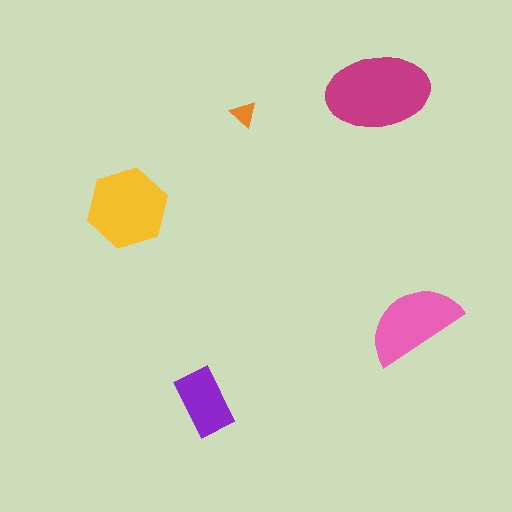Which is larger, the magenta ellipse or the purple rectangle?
The magenta ellipse.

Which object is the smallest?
The orange triangle.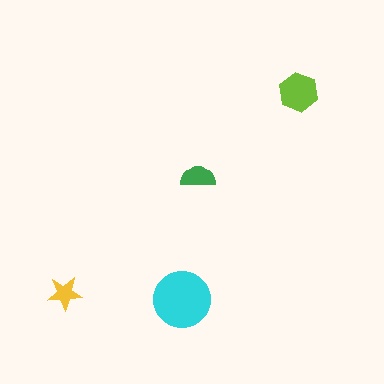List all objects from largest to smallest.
The cyan circle, the lime hexagon, the green semicircle, the yellow star.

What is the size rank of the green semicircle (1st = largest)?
3rd.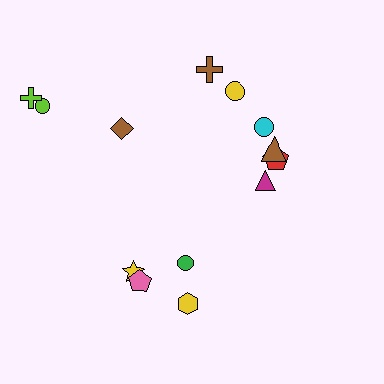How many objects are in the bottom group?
There are 4 objects.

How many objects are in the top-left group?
There are 3 objects.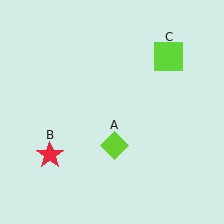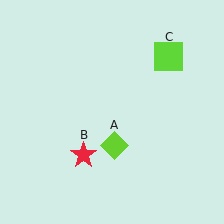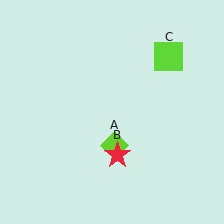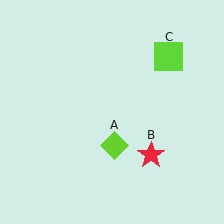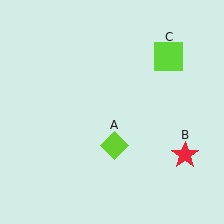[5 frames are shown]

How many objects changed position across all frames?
1 object changed position: red star (object B).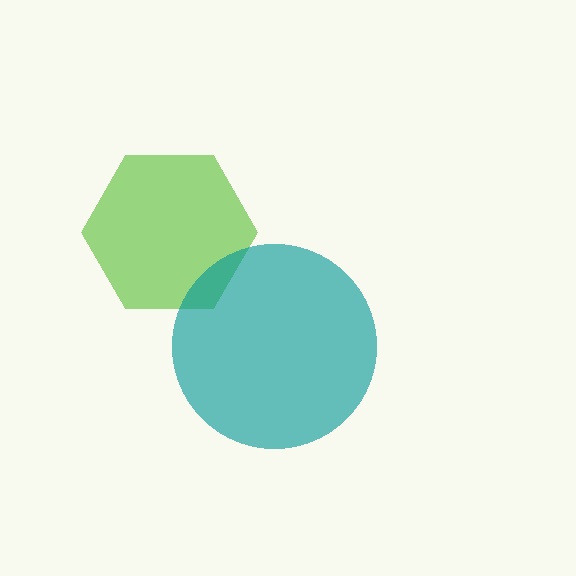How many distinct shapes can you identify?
There are 2 distinct shapes: a lime hexagon, a teal circle.